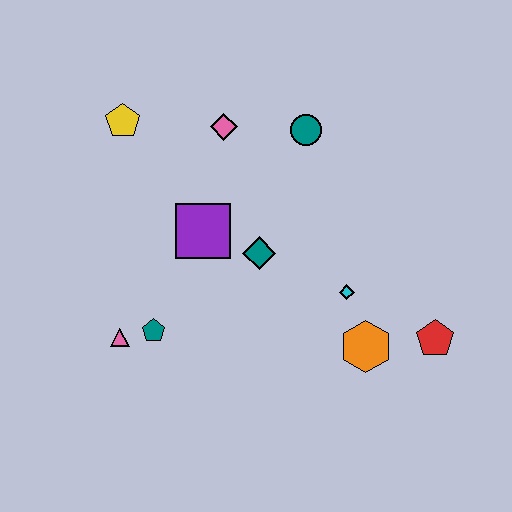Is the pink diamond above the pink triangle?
Yes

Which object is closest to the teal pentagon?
The pink triangle is closest to the teal pentagon.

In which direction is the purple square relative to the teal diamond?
The purple square is to the left of the teal diamond.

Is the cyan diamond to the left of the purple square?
No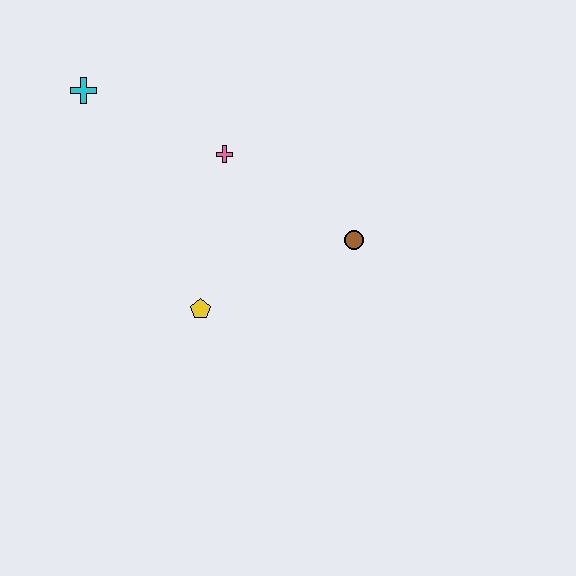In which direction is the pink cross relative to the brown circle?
The pink cross is to the left of the brown circle.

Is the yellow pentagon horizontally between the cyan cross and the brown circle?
Yes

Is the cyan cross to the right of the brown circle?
No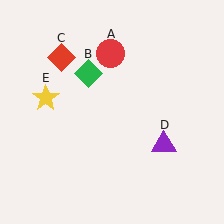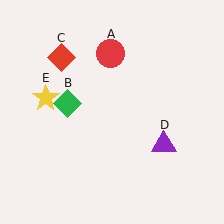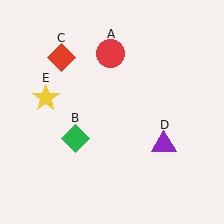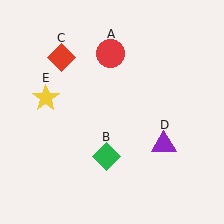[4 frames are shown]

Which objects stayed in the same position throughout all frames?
Red circle (object A) and red diamond (object C) and purple triangle (object D) and yellow star (object E) remained stationary.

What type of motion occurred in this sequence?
The green diamond (object B) rotated counterclockwise around the center of the scene.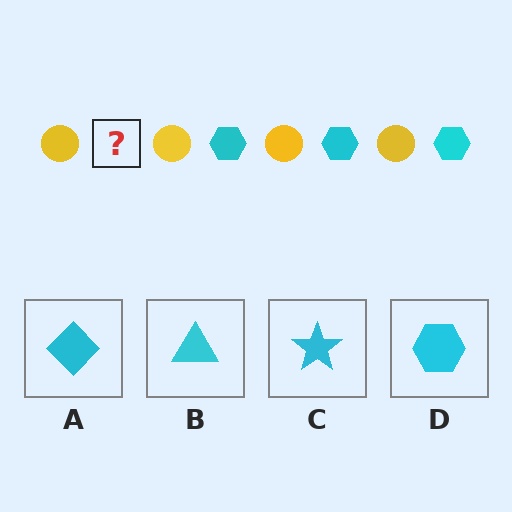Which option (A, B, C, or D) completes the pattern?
D.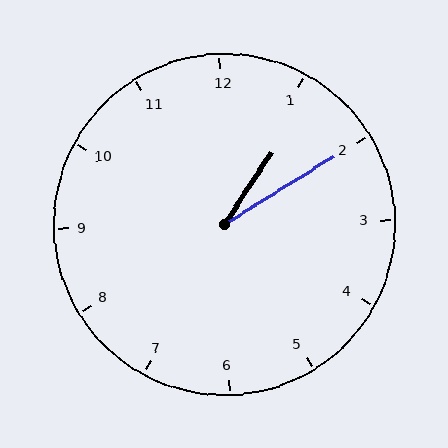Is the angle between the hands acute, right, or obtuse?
It is acute.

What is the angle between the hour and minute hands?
Approximately 25 degrees.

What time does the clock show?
1:10.